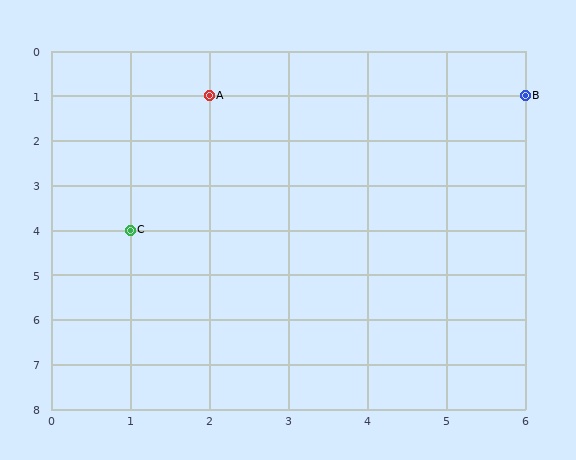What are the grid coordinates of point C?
Point C is at grid coordinates (1, 4).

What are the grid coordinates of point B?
Point B is at grid coordinates (6, 1).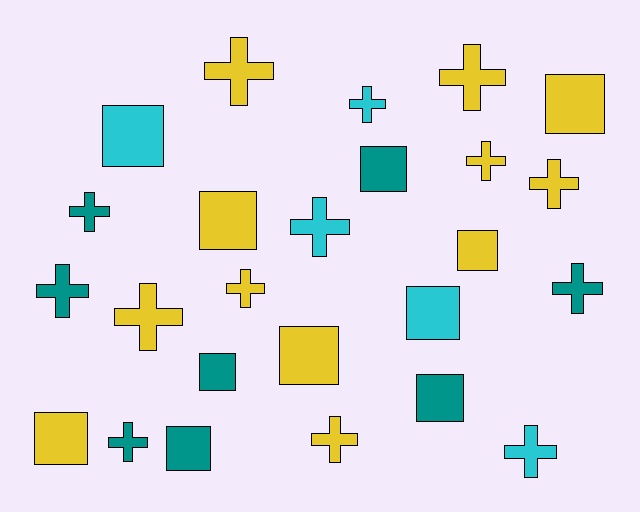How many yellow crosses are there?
There are 7 yellow crosses.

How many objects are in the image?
There are 25 objects.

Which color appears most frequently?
Yellow, with 12 objects.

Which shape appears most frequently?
Cross, with 14 objects.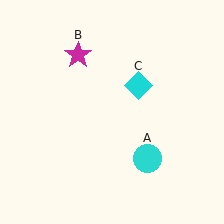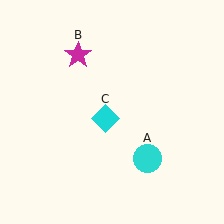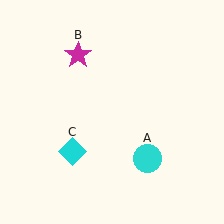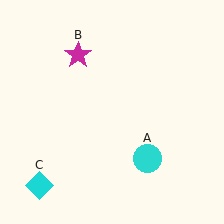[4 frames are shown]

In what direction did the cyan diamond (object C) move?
The cyan diamond (object C) moved down and to the left.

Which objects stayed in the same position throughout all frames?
Cyan circle (object A) and magenta star (object B) remained stationary.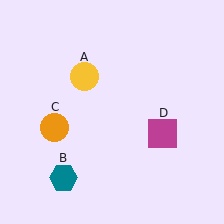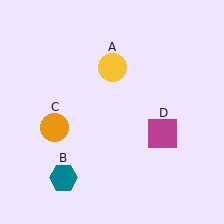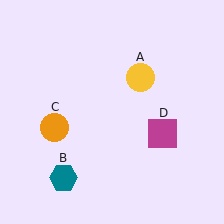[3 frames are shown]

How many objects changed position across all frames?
1 object changed position: yellow circle (object A).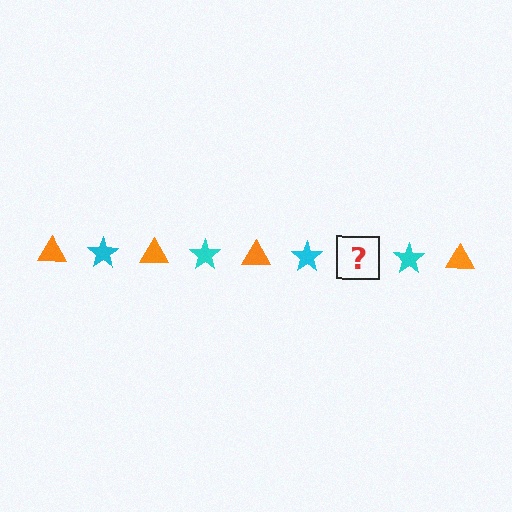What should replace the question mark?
The question mark should be replaced with an orange triangle.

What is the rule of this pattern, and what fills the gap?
The rule is that the pattern alternates between orange triangle and cyan star. The gap should be filled with an orange triangle.